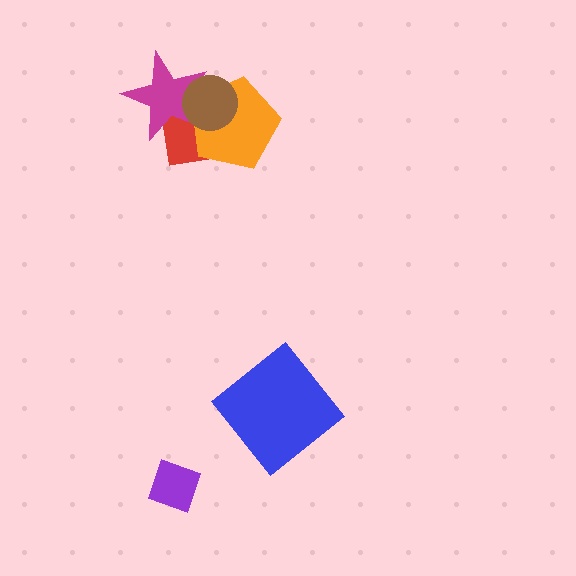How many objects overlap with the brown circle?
3 objects overlap with the brown circle.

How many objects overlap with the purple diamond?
0 objects overlap with the purple diamond.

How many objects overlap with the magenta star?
3 objects overlap with the magenta star.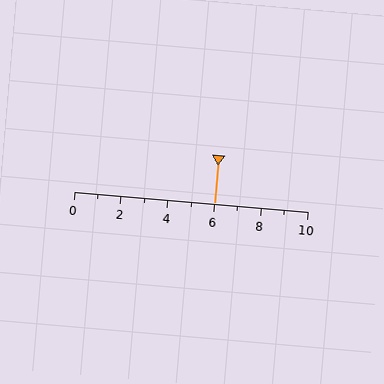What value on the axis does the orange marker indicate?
The marker indicates approximately 6.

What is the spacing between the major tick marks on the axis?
The major ticks are spaced 2 apart.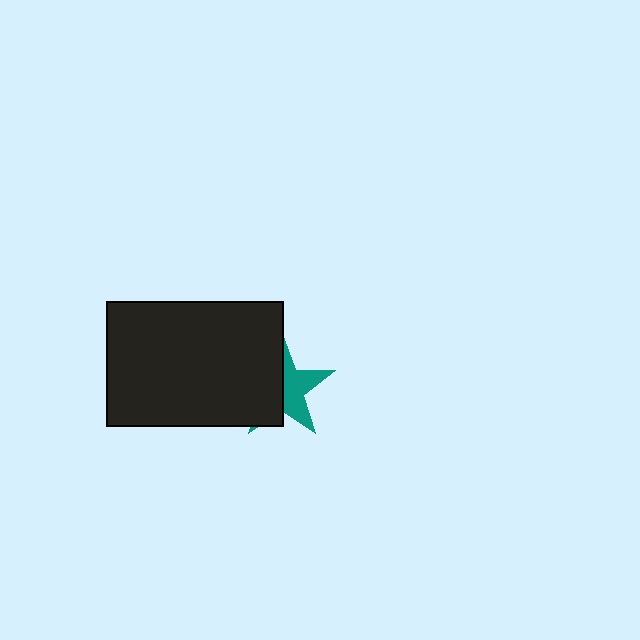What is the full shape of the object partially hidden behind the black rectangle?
The partially hidden object is a teal star.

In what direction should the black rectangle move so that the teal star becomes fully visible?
The black rectangle should move left. That is the shortest direction to clear the overlap and leave the teal star fully visible.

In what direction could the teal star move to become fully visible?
The teal star could move right. That would shift it out from behind the black rectangle entirely.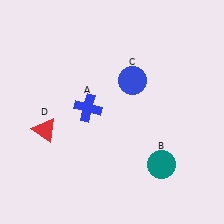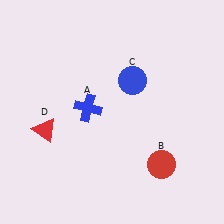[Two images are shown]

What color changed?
The circle (B) changed from teal in Image 1 to red in Image 2.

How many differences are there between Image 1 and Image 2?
There is 1 difference between the two images.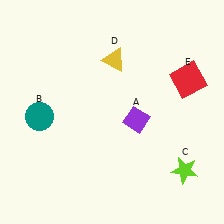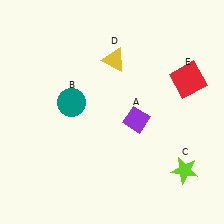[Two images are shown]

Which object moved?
The teal circle (B) moved right.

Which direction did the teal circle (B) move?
The teal circle (B) moved right.